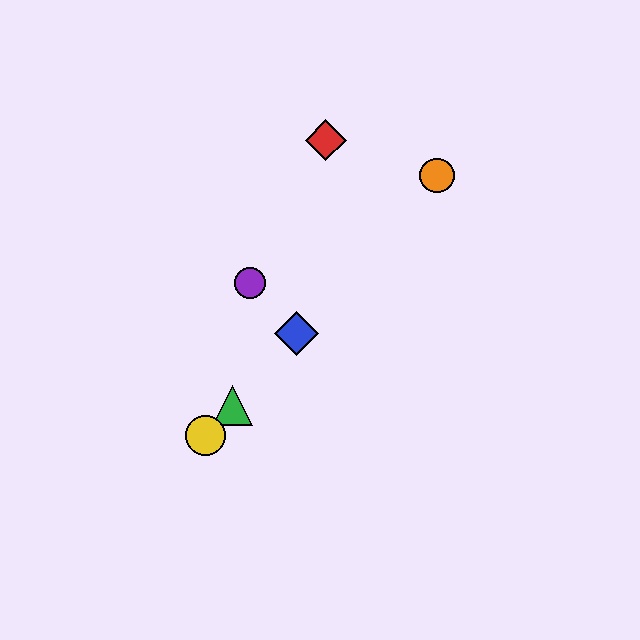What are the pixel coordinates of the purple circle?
The purple circle is at (250, 283).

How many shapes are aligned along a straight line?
4 shapes (the blue diamond, the green triangle, the yellow circle, the orange circle) are aligned along a straight line.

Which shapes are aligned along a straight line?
The blue diamond, the green triangle, the yellow circle, the orange circle are aligned along a straight line.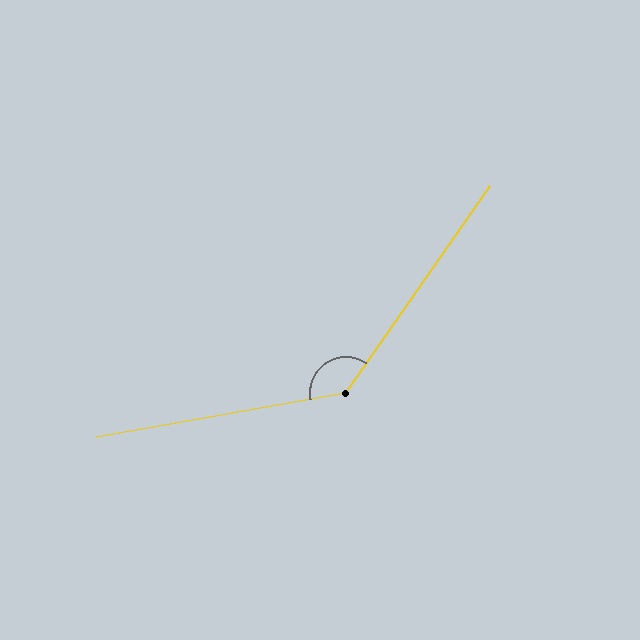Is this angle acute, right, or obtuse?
It is obtuse.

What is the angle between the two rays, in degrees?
Approximately 135 degrees.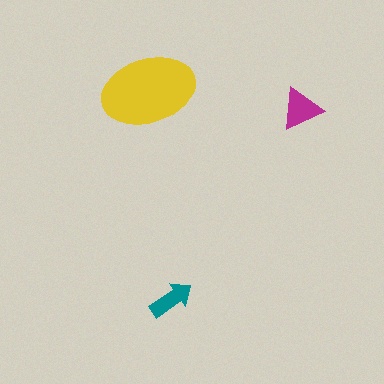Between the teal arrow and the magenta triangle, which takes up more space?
The magenta triangle.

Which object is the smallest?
The teal arrow.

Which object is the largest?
The yellow ellipse.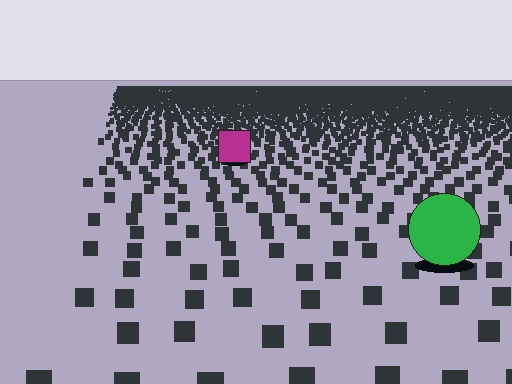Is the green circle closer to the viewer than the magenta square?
Yes. The green circle is closer — you can tell from the texture gradient: the ground texture is coarser near it.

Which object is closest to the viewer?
The green circle is closest. The texture marks near it are larger and more spread out.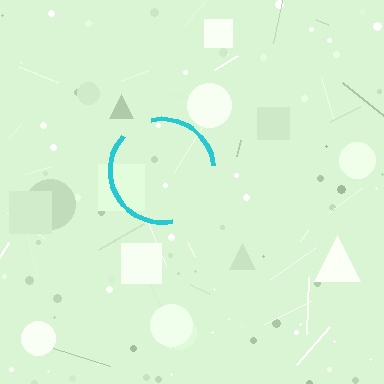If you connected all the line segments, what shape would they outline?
They would outline a circle.